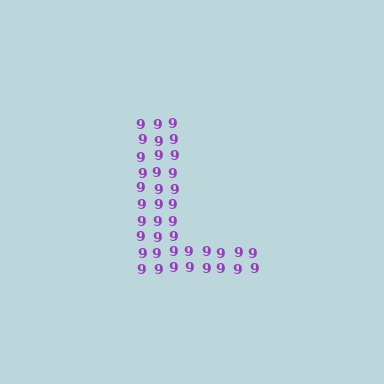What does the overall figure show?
The overall figure shows the letter L.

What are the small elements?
The small elements are digit 9's.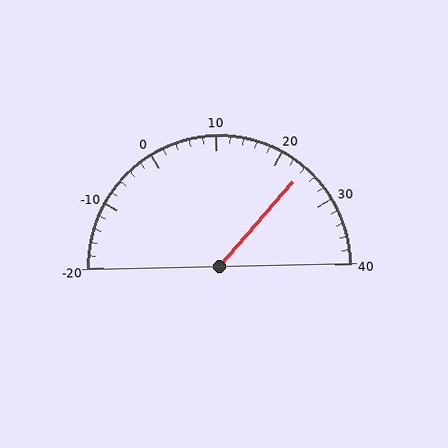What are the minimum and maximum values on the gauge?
The gauge ranges from -20 to 40.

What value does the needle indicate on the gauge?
The needle indicates approximately 24.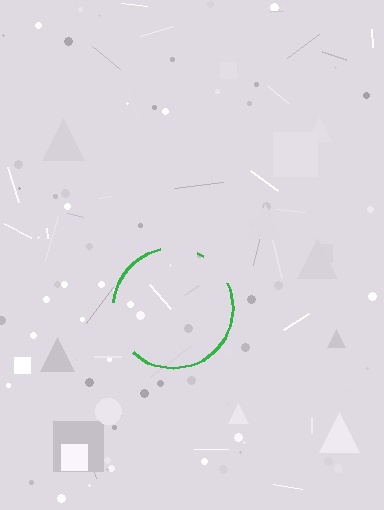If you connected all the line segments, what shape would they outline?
They would outline a circle.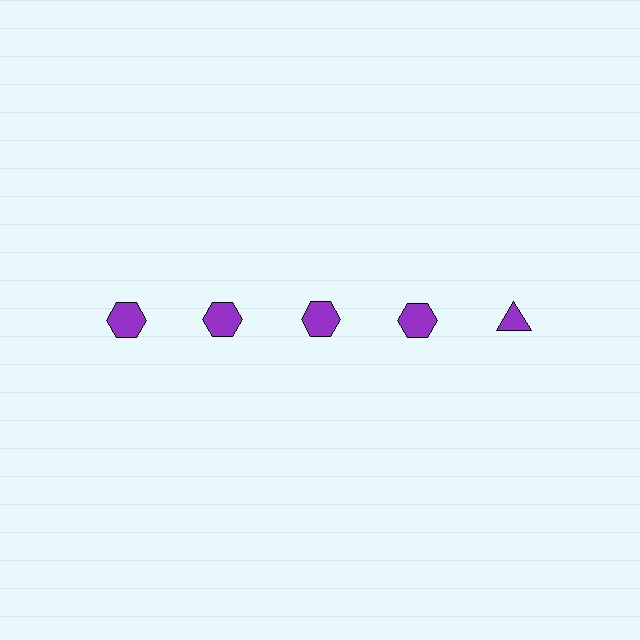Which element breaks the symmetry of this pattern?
The purple triangle in the top row, rightmost column breaks the symmetry. All other shapes are purple hexagons.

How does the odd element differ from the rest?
It has a different shape: triangle instead of hexagon.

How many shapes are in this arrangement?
There are 5 shapes arranged in a grid pattern.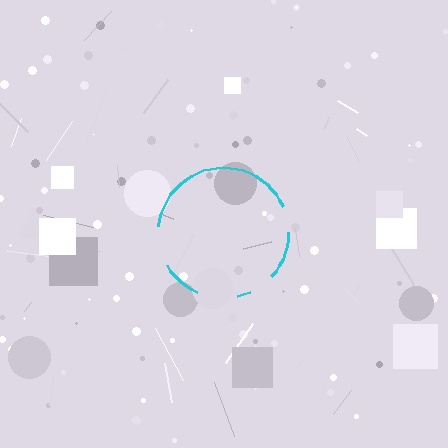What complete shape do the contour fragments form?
The contour fragments form a circle.